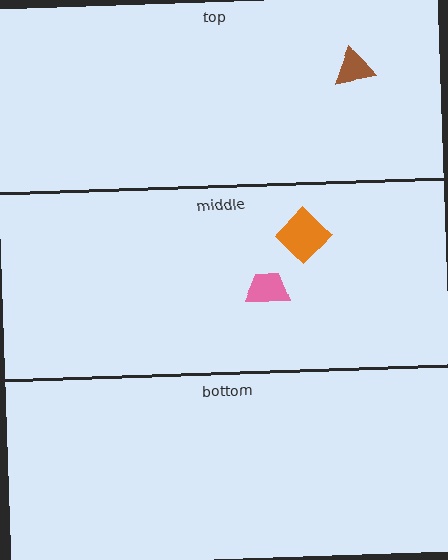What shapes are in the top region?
The brown triangle.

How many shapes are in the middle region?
2.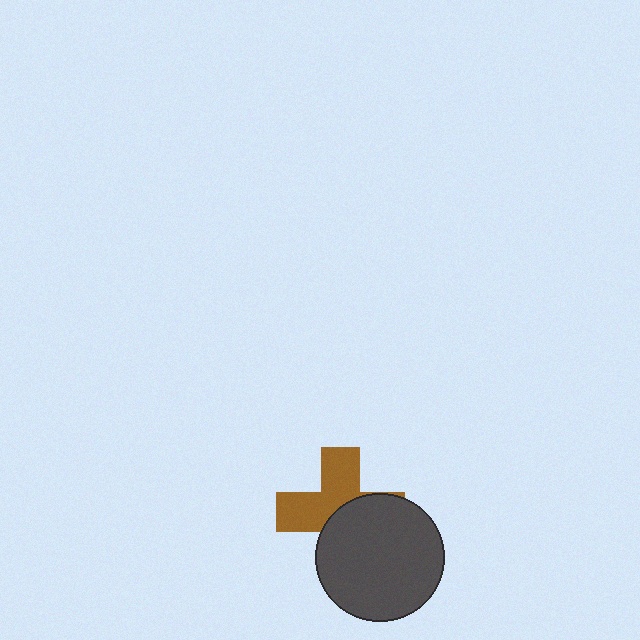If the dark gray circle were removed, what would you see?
You would see the complete brown cross.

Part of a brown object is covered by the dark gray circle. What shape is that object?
It is a cross.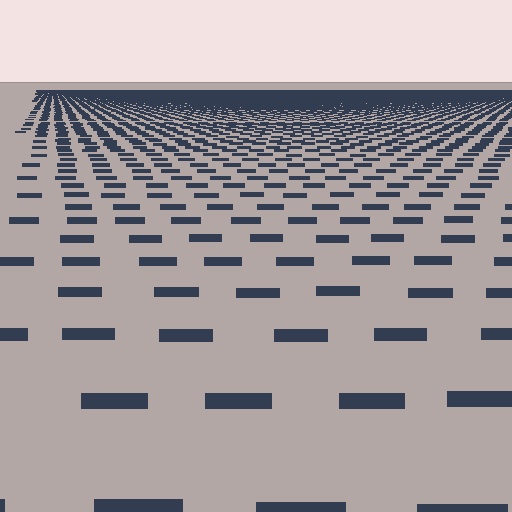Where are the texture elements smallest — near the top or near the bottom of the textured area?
Near the top.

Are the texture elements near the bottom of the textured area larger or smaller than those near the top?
Larger. Near the bottom, elements are closer to the viewer and appear at a bigger on-screen size.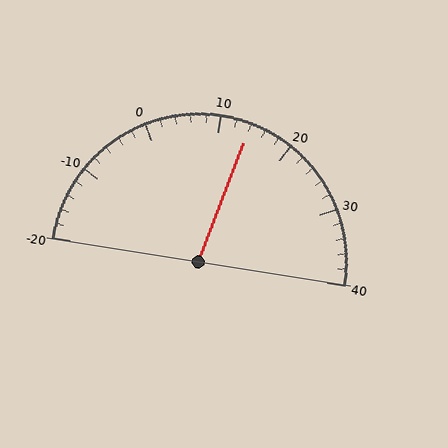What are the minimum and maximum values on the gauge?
The gauge ranges from -20 to 40.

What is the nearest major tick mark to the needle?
The nearest major tick mark is 10.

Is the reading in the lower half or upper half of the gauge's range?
The reading is in the upper half of the range (-20 to 40).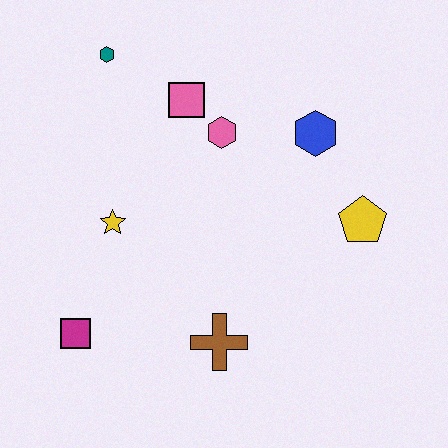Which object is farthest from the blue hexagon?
The magenta square is farthest from the blue hexagon.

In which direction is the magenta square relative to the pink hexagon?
The magenta square is below the pink hexagon.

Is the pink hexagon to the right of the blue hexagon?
No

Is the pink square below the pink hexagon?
No